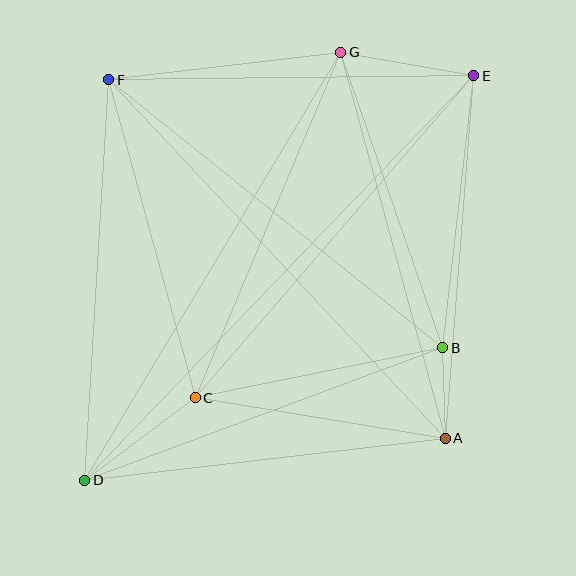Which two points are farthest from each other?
Points D and E are farthest from each other.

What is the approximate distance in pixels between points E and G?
The distance between E and G is approximately 135 pixels.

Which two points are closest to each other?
Points A and B are closest to each other.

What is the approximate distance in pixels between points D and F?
The distance between D and F is approximately 401 pixels.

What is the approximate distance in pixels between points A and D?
The distance between A and D is approximately 363 pixels.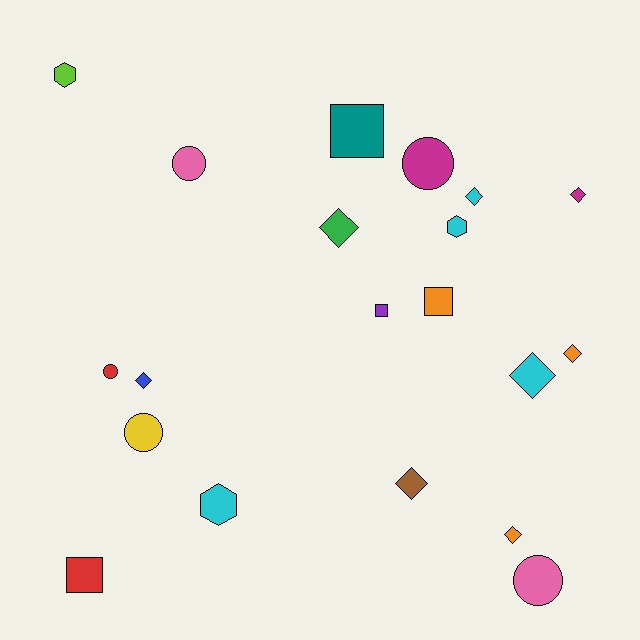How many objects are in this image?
There are 20 objects.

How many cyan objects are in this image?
There are 4 cyan objects.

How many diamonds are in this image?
There are 8 diamonds.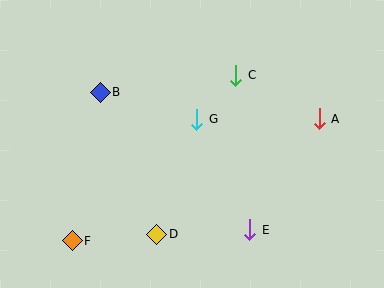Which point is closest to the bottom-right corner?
Point E is closest to the bottom-right corner.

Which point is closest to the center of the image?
Point G at (197, 119) is closest to the center.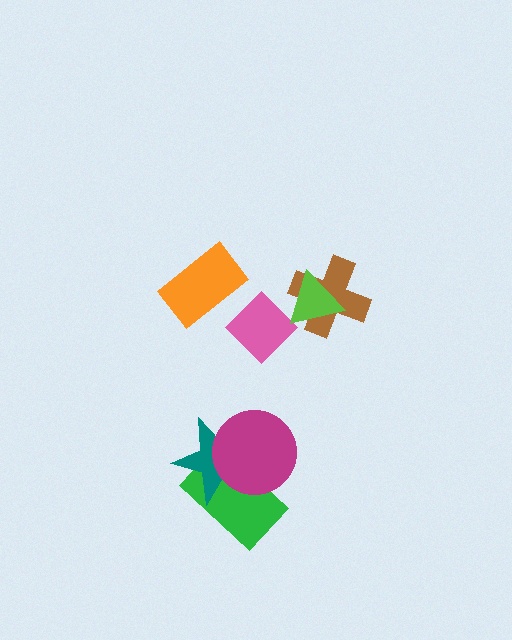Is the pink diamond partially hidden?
Yes, it is partially covered by another shape.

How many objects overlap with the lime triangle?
2 objects overlap with the lime triangle.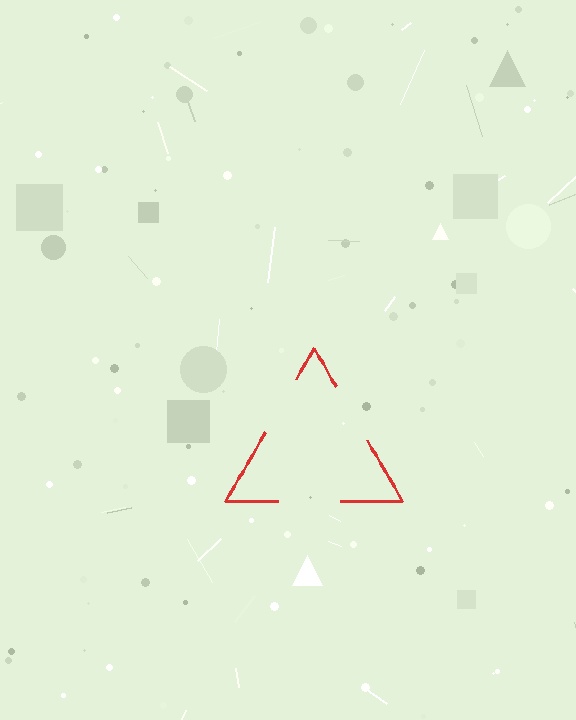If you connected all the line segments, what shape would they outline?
They would outline a triangle.